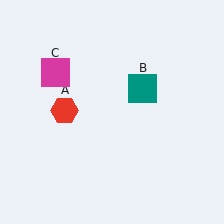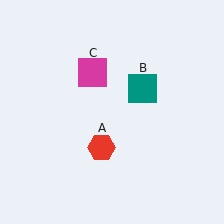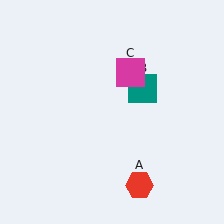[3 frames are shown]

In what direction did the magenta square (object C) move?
The magenta square (object C) moved right.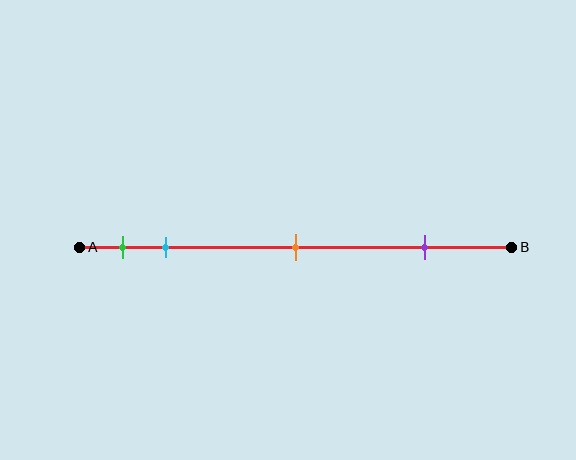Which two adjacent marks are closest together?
The green and cyan marks are the closest adjacent pair.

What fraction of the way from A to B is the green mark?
The green mark is approximately 10% (0.1) of the way from A to B.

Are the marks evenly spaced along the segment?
No, the marks are not evenly spaced.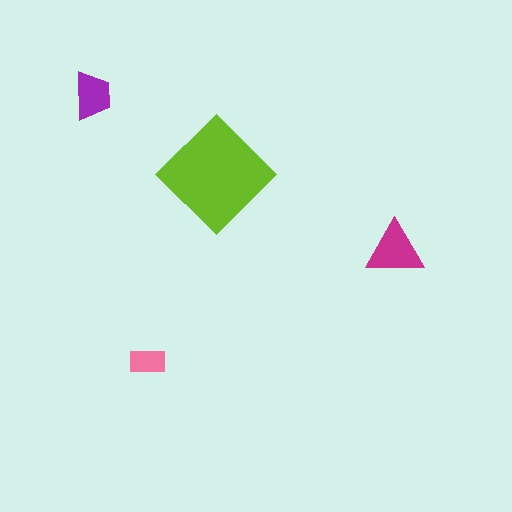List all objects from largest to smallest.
The lime diamond, the magenta triangle, the purple trapezoid, the pink rectangle.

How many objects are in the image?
There are 4 objects in the image.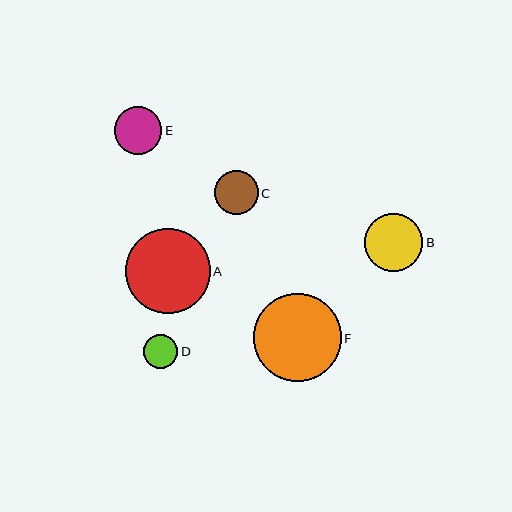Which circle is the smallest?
Circle D is the smallest with a size of approximately 34 pixels.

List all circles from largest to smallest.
From largest to smallest: F, A, B, E, C, D.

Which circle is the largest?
Circle F is the largest with a size of approximately 88 pixels.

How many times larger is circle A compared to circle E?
Circle A is approximately 1.8 times the size of circle E.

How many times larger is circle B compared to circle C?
Circle B is approximately 1.3 times the size of circle C.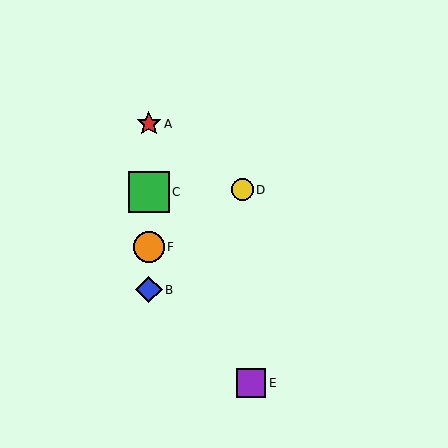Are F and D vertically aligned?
No, F is at x≈149 and D is at x≈242.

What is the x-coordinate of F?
Object F is at x≈149.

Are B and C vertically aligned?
Yes, both are at x≈149.